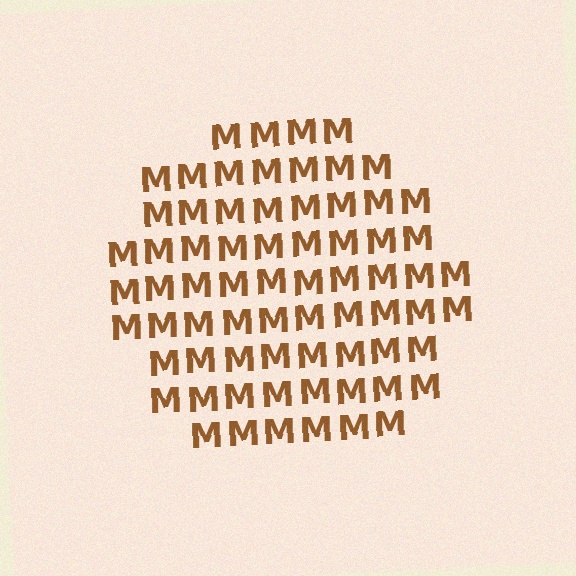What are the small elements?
The small elements are letter M's.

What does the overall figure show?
The overall figure shows a circle.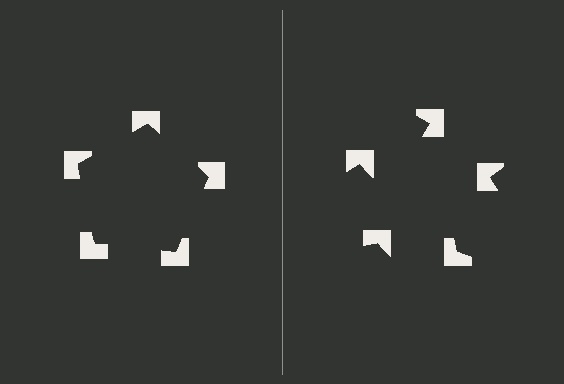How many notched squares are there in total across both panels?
10 — 5 on each side.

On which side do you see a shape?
An illusory pentagon appears on the left side. On the right side the wedge cuts are rotated, so no coherent shape forms.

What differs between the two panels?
The notched squares are positioned identically on both sides; only the wedge orientations differ. On the left they align to a pentagon; on the right they are misaligned.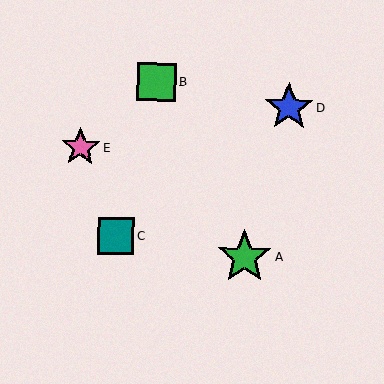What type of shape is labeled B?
Shape B is a green square.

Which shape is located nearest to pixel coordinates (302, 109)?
The blue star (labeled D) at (289, 107) is nearest to that location.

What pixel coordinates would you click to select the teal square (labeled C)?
Click at (116, 236) to select the teal square C.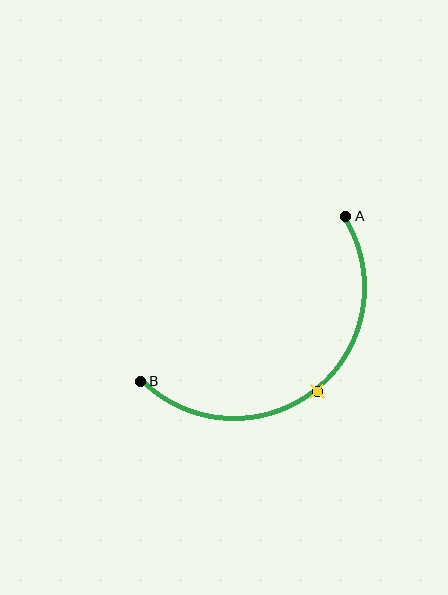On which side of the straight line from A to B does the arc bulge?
The arc bulges below and to the right of the straight line connecting A and B.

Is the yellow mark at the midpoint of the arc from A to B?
Yes. The yellow mark lies on the arc at equal arc-length from both A and B — it is the arc midpoint.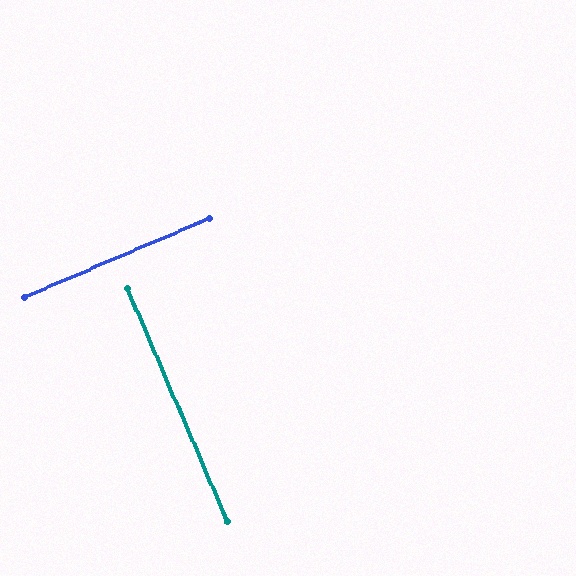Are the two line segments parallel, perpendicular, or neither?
Perpendicular — they meet at approximately 90°.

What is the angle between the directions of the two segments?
Approximately 90 degrees.